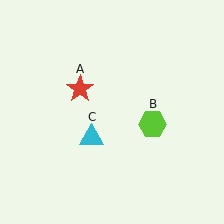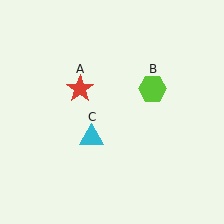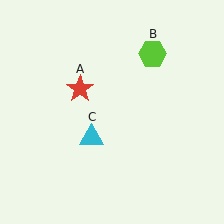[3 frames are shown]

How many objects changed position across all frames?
1 object changed position: lime hexagon (object B).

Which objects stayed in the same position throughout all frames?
Red star (object A) and cyan triangle (object C) remained stationary.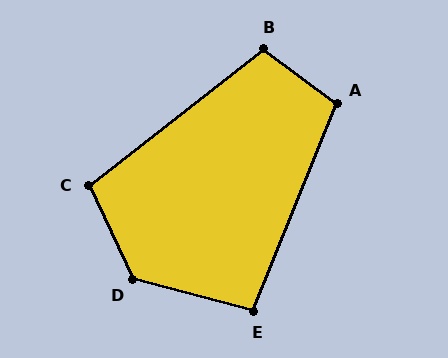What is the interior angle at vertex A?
Approximately 105 degrees (obtuse).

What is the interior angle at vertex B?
Approximately 106 degrees (obtuse).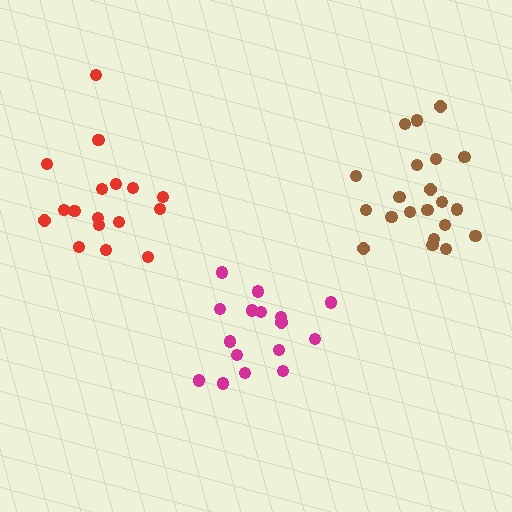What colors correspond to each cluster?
The clusters are colored: red, magenta, brown.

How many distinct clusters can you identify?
There are 3 distinct clusters.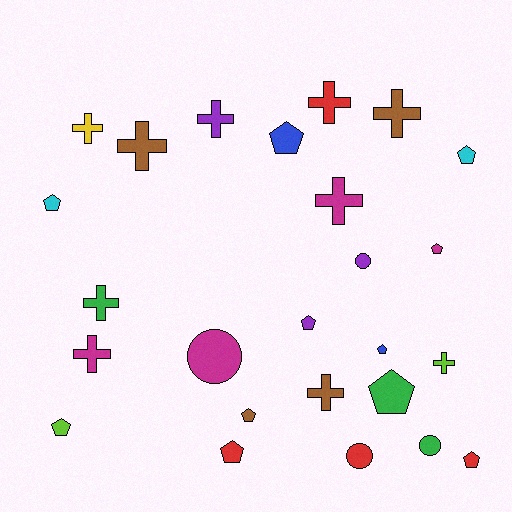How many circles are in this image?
There are 4 circles.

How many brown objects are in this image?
There are 4 brown objects.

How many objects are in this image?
There are 25 objects.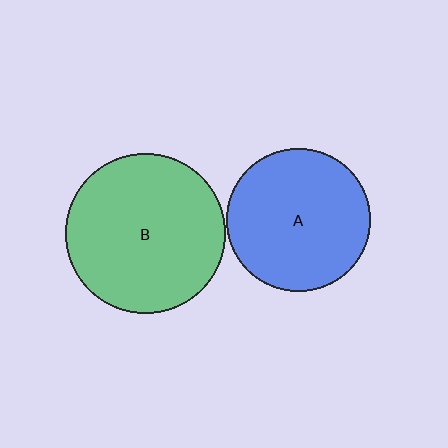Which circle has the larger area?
Circle B (green).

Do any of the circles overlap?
No, none of the circles overlap.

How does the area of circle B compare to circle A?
Approximately 1.2 times.